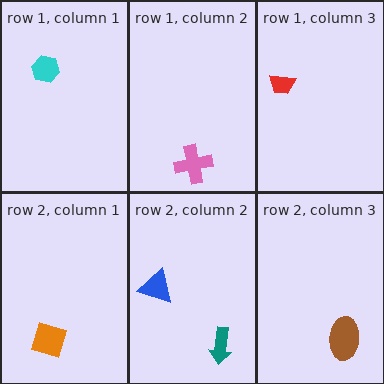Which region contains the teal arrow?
The row 2, column 2 region.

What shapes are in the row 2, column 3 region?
The brown ellipse.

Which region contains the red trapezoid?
The row 1, column 3 region.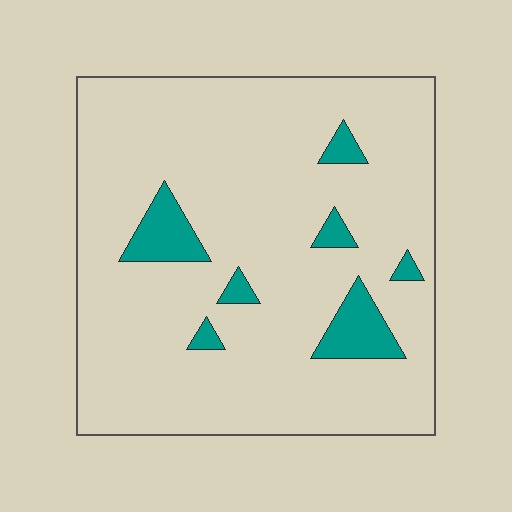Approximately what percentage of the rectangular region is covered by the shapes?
Approximately 10%.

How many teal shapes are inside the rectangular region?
7.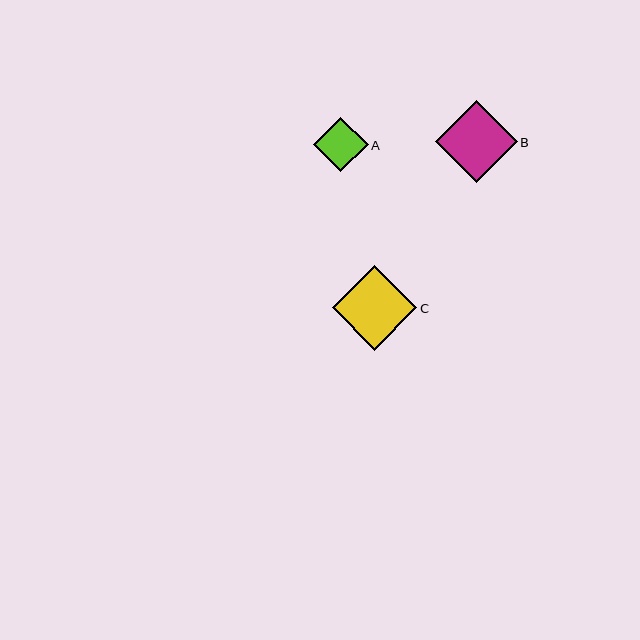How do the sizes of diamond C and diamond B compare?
Diamond C and diamond B are approximately the same size.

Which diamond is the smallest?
Diamond A is the smallest with a size of approximately 55 pixels.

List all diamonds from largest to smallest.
From largest to smallest: C, B, A.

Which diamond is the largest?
Diamond C is the largest with a size of approximately 85 pixels.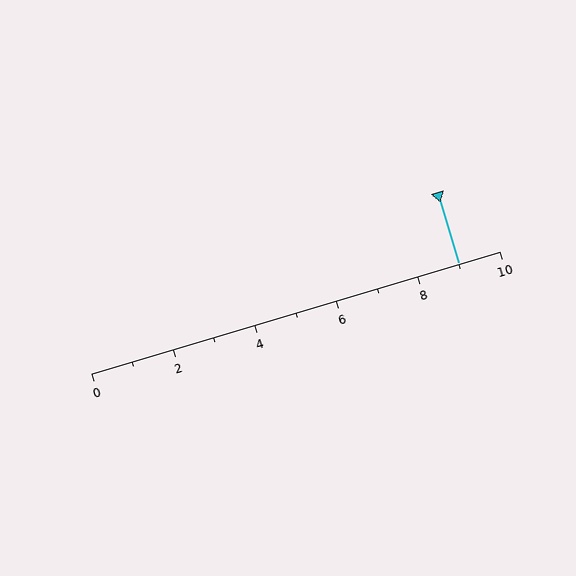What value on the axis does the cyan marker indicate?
The marker indicates approximately 9.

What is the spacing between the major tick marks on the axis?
The major ticks are spaced 2 apart.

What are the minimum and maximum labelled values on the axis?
The axis runs from 0 to 10.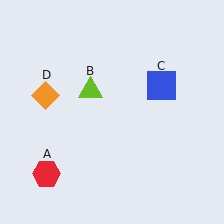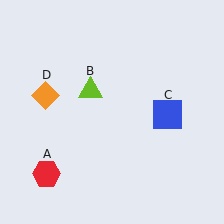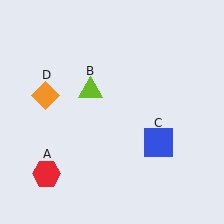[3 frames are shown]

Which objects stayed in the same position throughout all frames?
Red hexagon (object A) and lime triangle (object B) and orange diamond (object D) remained stationary.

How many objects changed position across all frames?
1 object changed position: blue square (object C).